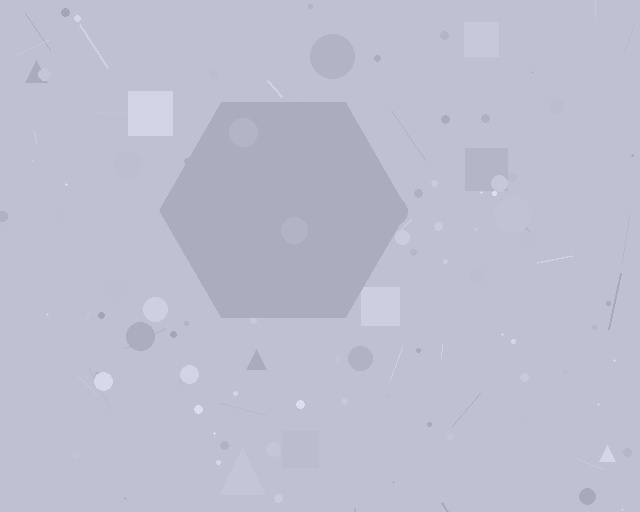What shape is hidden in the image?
A hexagon is hidden in the image.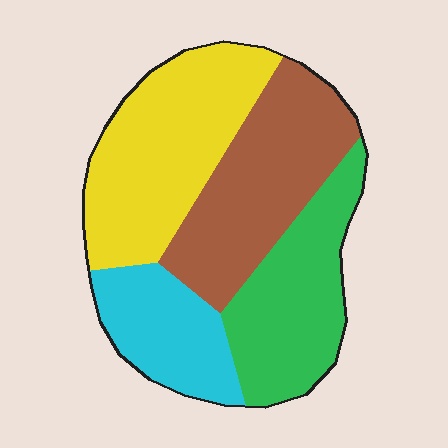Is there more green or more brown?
Brown.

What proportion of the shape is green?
Green covers roughly 25% of the shape.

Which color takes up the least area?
Cyan, at roughly 15%.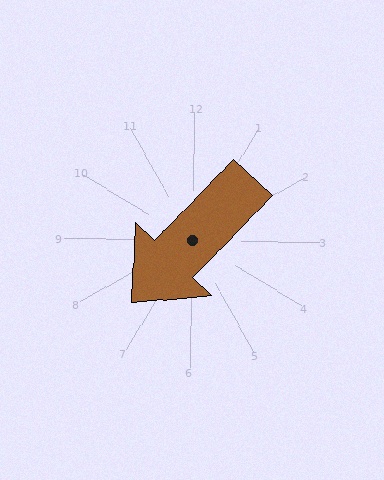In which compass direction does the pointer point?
Southwest.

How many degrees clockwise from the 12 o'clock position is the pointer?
Approximately 223 degrees.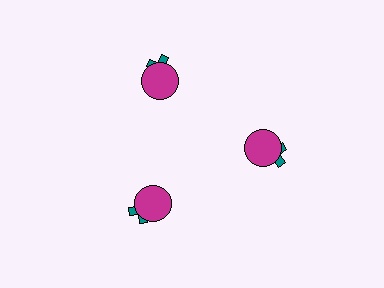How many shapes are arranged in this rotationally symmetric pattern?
There are 6 shapes, arranged in 3 groups of 2.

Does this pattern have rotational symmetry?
Yes, this pattern has 3-fold rotational symmetry. It looks the same after rotating 120 degrees around the center.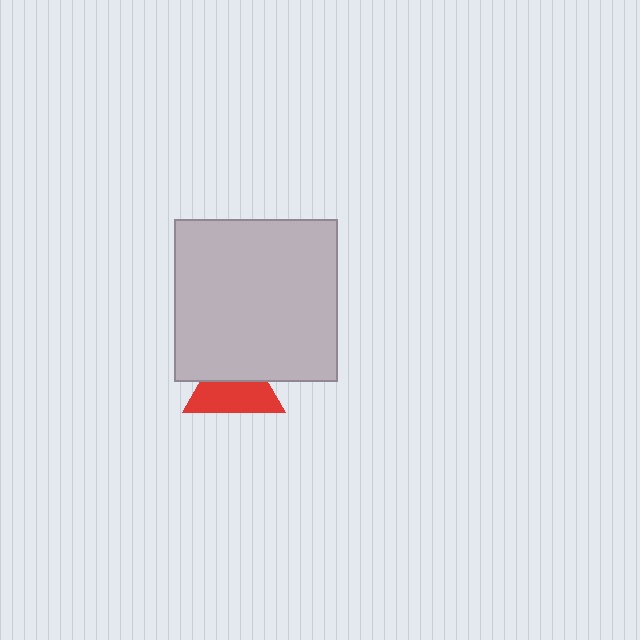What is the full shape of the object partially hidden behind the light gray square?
The partially hidden object is a red triangle.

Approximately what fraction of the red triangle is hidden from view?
Roughly 42% of the red triangle is hidden behind the light gray square.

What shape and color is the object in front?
The object in front is a light gray square.